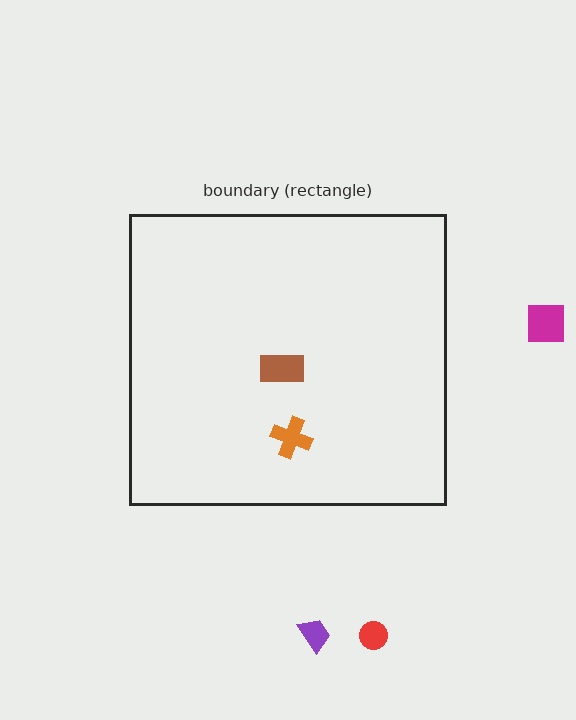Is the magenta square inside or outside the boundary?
Outside.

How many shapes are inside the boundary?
2 inside, 3 outside.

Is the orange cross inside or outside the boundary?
Inside.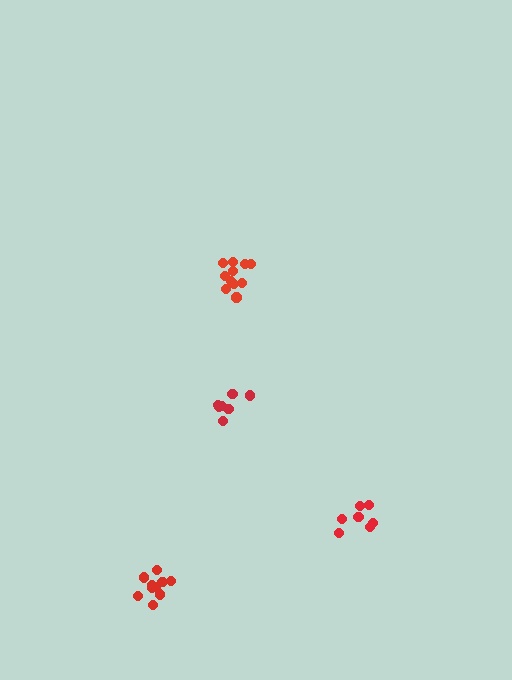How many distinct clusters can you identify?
There are 4 distinct clusters.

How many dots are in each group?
Group 1: 11 dots, Group 2: 10 dots, Group 3: 7 dots, Group 4: 7 dots (35 total).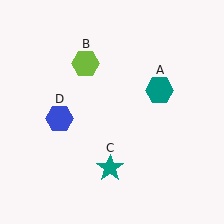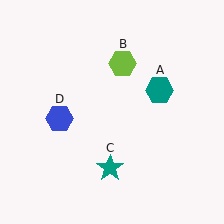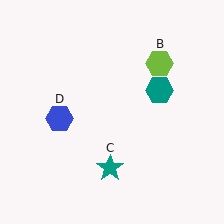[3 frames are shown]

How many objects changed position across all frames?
1 object changed position: lime hexagon (object B).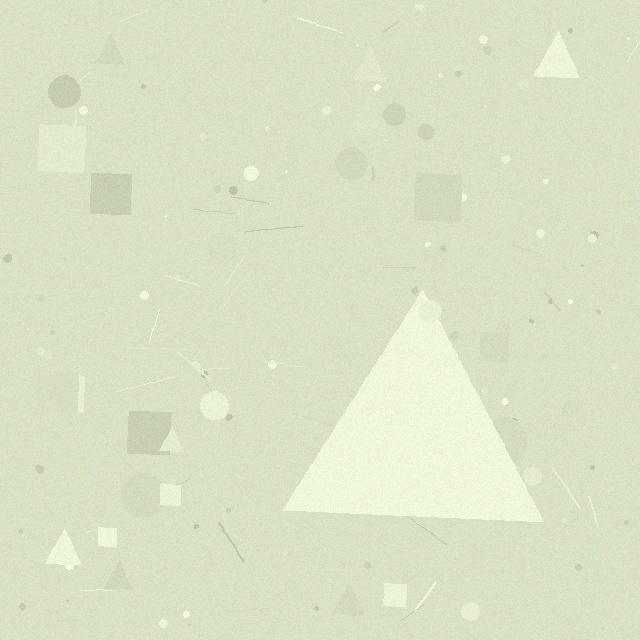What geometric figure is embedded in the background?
A triangle is embedded in the background.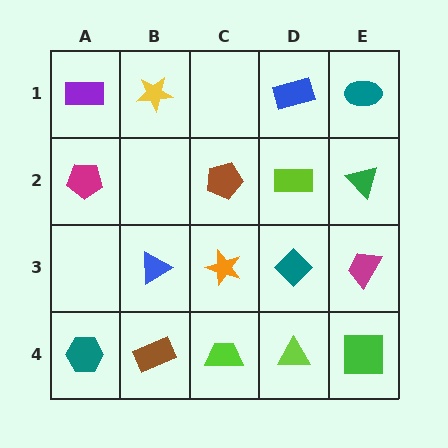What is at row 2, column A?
A magenta pentagon.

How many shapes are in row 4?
5 shapes.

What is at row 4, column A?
A teal hexagon.